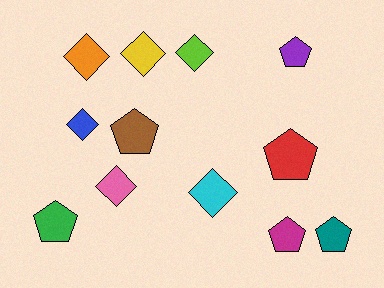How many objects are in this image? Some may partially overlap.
There are 12 objects.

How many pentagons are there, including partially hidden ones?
There are 6 pentagons.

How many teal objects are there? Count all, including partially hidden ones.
There is 1 teal object.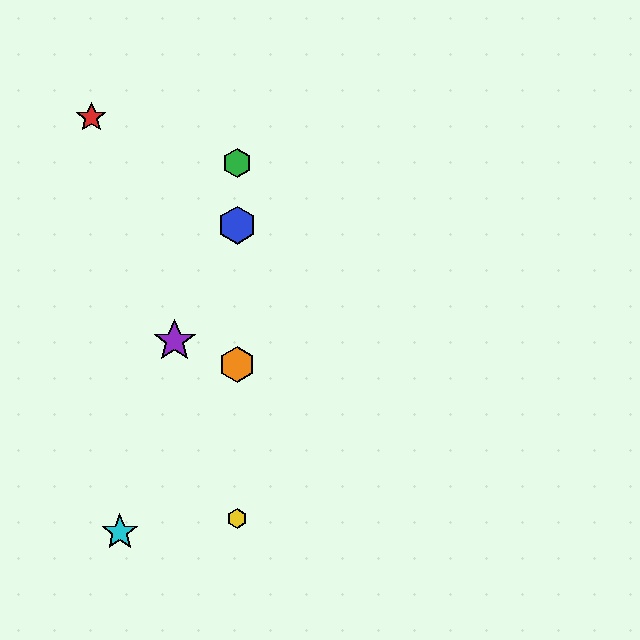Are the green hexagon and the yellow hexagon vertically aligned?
Yes, both are at x≈237.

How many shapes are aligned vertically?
4 shapes (the blue hexagon, the green hexagon, the yellow hexagon, the orange hexagon) are aligned vertically.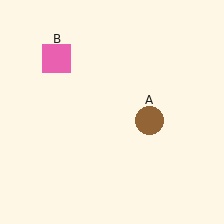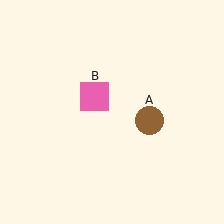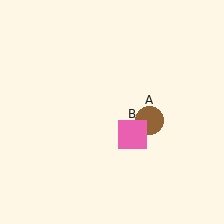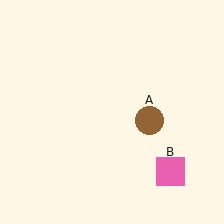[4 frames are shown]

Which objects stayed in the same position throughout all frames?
Brown circle (object A) remained stationary.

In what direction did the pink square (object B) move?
The pink square (object B) moved down and to the right.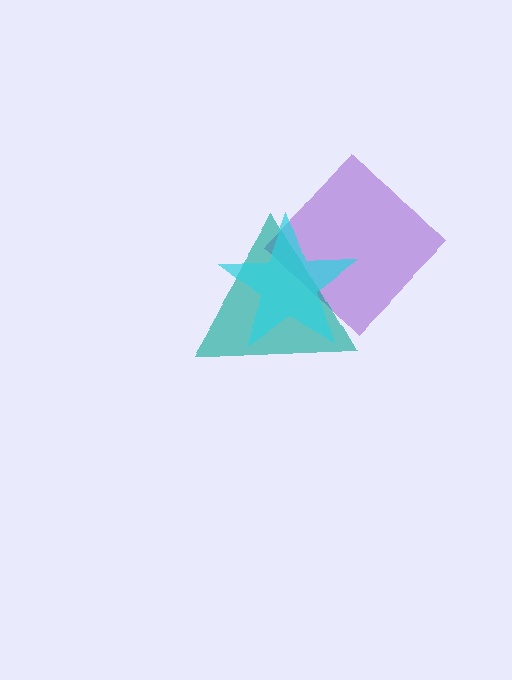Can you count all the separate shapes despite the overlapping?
Yes, there are 3 separate shapes.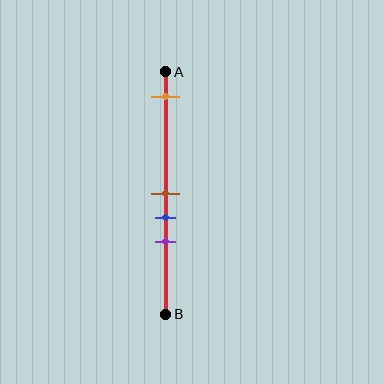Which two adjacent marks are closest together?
The brown and blue marks are the closest adjacent pair.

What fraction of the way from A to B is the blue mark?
The blue mark is approximately 60% (0.6) of the way from A to B.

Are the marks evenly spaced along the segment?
No, the marks are not evenly spaced.